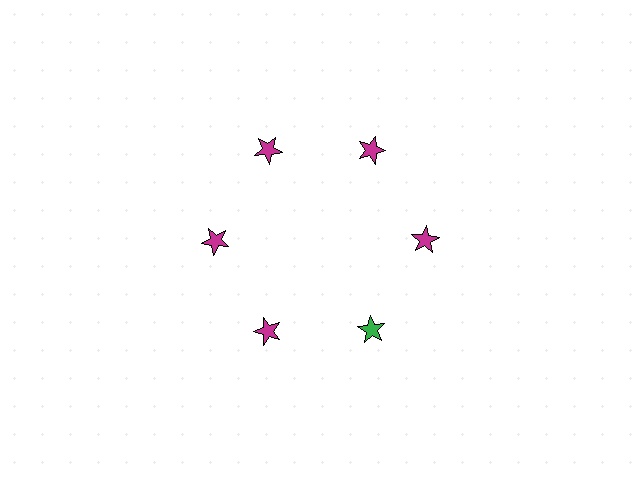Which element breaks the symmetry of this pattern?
The green star at roughly the 5 o'clock position breaks the symmetry. All other shapes are magenta stars.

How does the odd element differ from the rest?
It has a different color: green instead of magenta.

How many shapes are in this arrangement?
There are 6 shapes arranged in a ring pattern.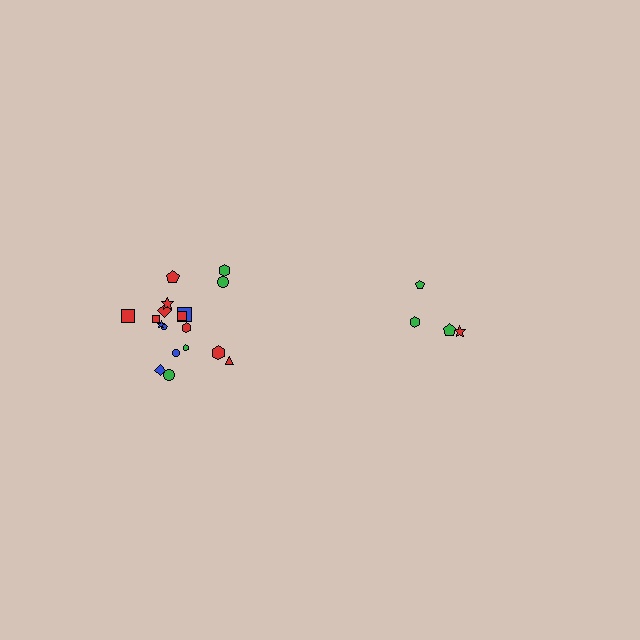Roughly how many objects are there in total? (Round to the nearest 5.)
Roughly 20 objects in total.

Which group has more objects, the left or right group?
The left group.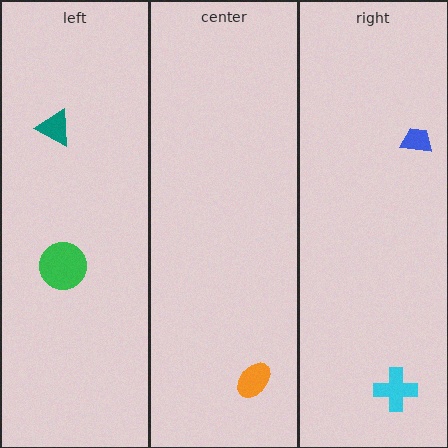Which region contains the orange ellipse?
The center region.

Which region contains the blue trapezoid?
The right region.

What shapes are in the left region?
The green circle, the teal triangle.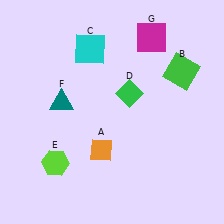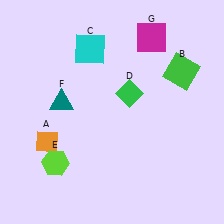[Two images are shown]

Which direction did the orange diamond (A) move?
The orange diamond (A) moved left.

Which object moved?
The orange diamond (A) moved left.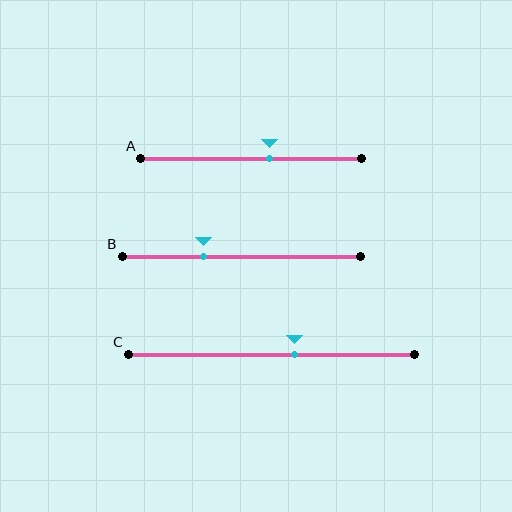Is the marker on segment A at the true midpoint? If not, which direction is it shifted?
No, the marker on segment A is shifted to the right by about 8% of the segment length.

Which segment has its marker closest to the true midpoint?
Segment C has its marker closest to the true midpoint.